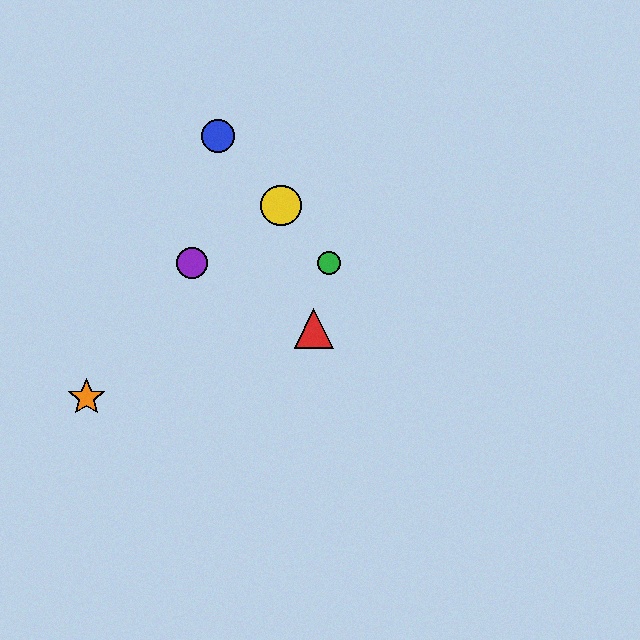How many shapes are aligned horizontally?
2 shapes (the green circle, the purple circle) are aligned horizontally.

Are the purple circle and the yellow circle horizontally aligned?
No, the purple circle is at y≈263 and the yellow circle is at y≈205.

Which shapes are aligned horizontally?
The green circle, the purple circle are aligned horizontally.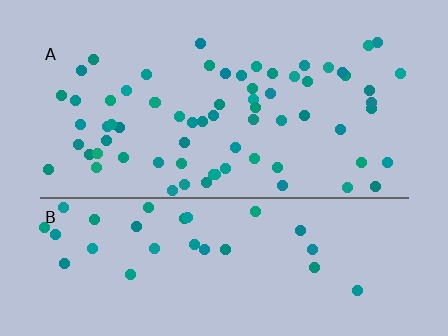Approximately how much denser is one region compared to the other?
Approximately 2.1× — region A over region B.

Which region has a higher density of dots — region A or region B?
A (the top).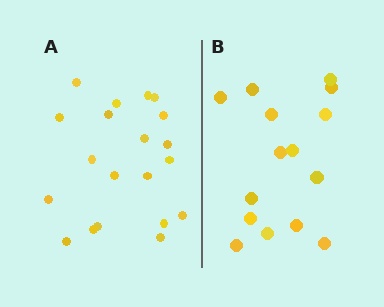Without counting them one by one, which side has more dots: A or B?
Region A (the left region) has more dots.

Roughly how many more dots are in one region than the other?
Region A has about 5 more dots than region B.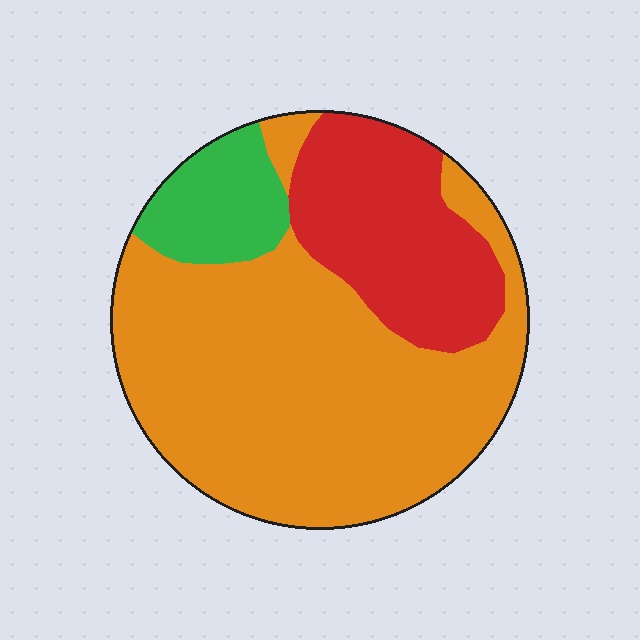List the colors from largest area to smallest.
From largest to smallest: orange, red, green.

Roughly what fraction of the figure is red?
Red takes up less than a quarter of the figure.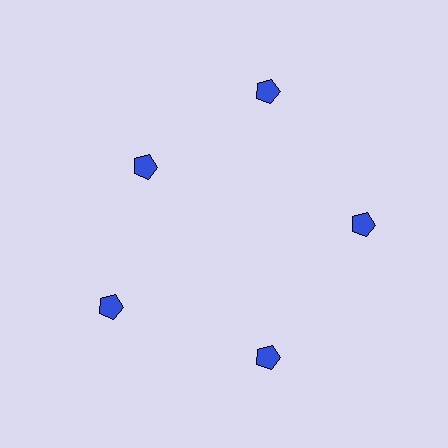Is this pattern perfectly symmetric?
No. The 5 blue pentagons are arranged in a ring, but one element near the 10 o'clock position is pulled inward toward the center, breaking the 5-fold rotational symmetry.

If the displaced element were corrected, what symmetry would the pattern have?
It would have 5-fold rotational symmetry — the pattern would map onto itself every 72 degrees.